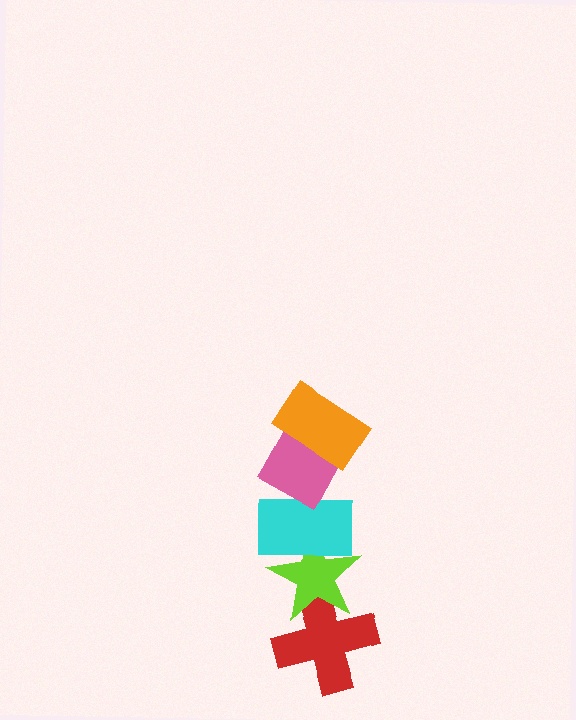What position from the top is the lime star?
The lime star is 4th from the top.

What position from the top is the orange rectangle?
The orange rectangle is 1st from the top.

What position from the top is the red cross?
The red cross is 5th from the top.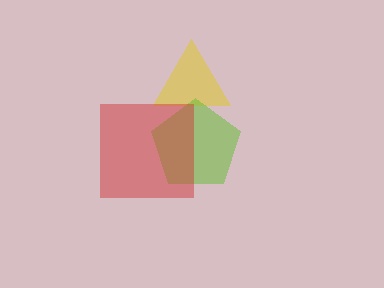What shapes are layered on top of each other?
The layered shapes are: a yellow triangle, a lime pentagon, a red square.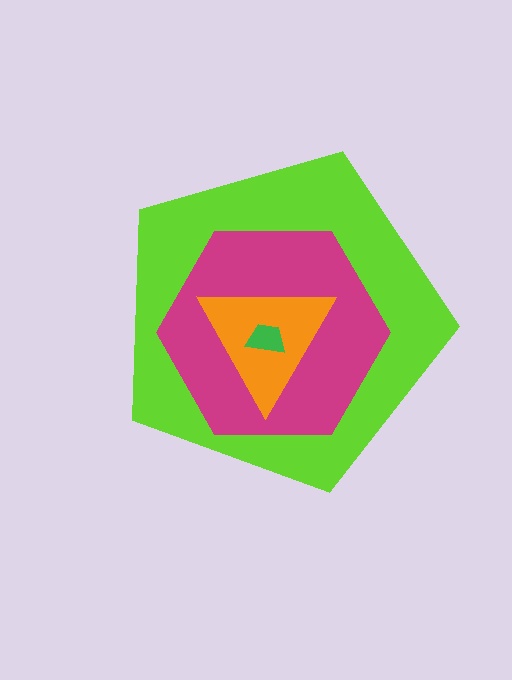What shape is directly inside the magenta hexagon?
The orange triangle.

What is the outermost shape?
The lime pentagon.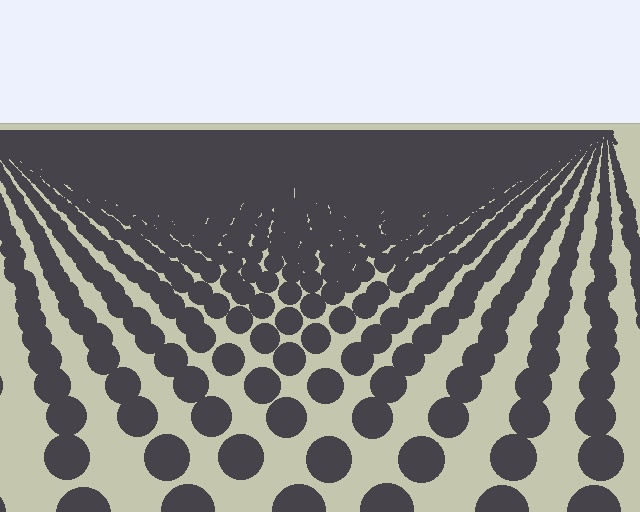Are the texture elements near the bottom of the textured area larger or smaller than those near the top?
Larger. Near the bottom, elements are closer to the viewer and appear at a bigger on-screen size.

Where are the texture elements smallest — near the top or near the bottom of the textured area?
Near the top.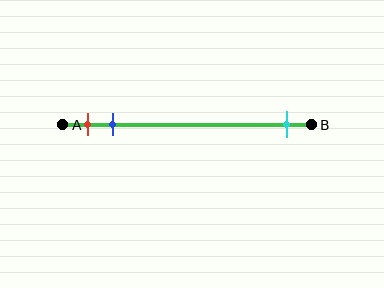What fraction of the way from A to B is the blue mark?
The blue mark is approximately 20% (0.2) of the way from A to B.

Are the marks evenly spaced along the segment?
No, the marks are not evenly spaced.